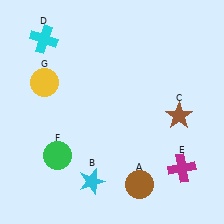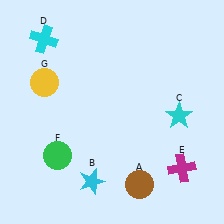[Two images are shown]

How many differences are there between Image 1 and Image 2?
There is 1 difference between the two images.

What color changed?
The star (C) changed from brown in Image 1 to cyan in Image 2.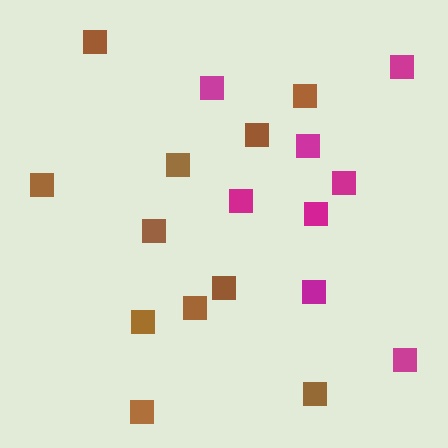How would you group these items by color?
There are 2 groups: one group of magenta squares (8) and one group of brown squares (11).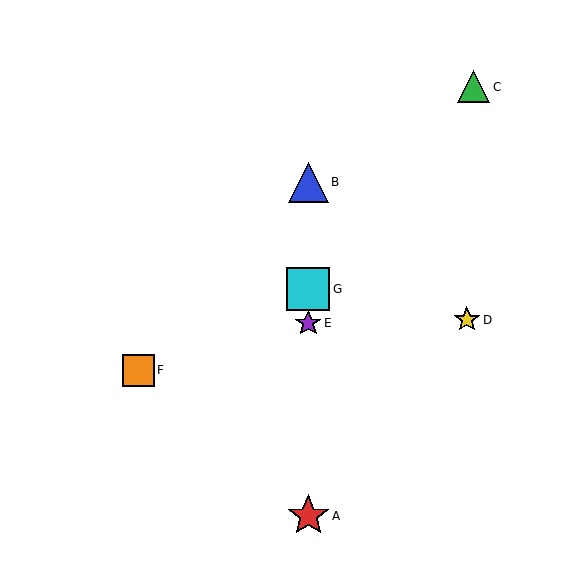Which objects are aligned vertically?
Objects A, B, E, G are aligned vertically.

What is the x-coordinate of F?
Object F is at x≈138.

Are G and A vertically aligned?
Yes, both are at x≈308.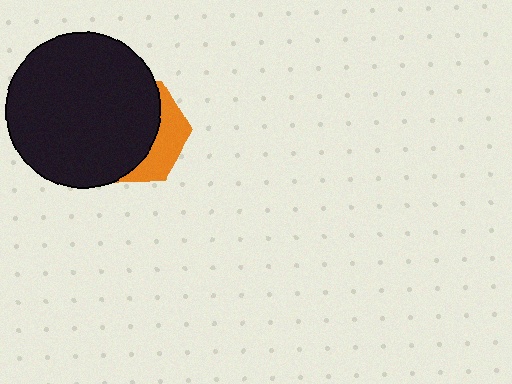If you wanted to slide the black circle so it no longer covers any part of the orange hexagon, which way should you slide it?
Slide it left — that is the most direct way to separate the two shapes.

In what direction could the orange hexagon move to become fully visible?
The orange hexagon could move right. That would shift it out from behind the black circle entirely.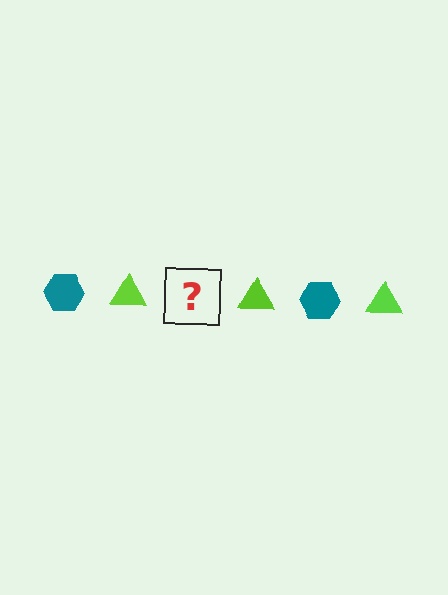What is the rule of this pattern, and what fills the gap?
The rule is that the pattern alternates between teal hexagon and lime triangle. The gap should be filled with a teal hexagon.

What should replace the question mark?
The question mark should be replaced with a teal hexagon.